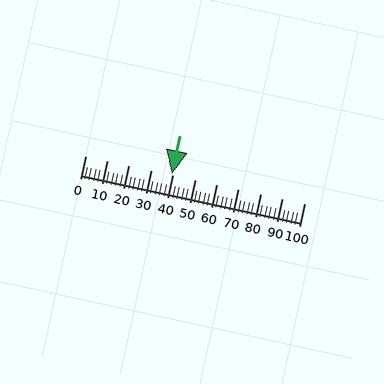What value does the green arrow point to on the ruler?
The green arrow points to approximately 39.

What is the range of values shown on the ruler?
The ruler shows values from 0 to 100.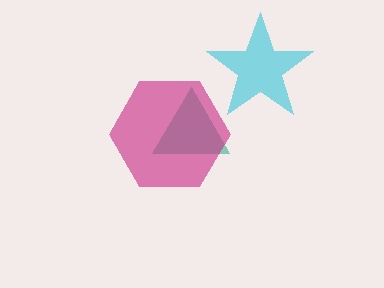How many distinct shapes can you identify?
There are 3 distinct shapes: a teal triangle, a magenta hexagon, a cyan star.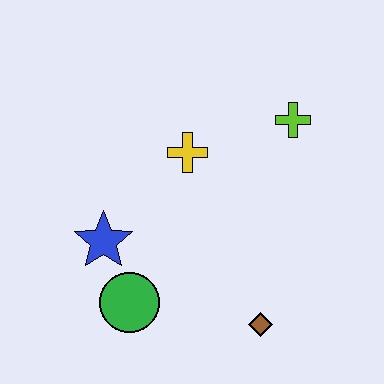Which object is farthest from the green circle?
The lime cross is farthest from the green circle.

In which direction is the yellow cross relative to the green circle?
The yellow cross is above the green circle.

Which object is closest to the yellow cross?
The lime cross is closest to the yellow cross.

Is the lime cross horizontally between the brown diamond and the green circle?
No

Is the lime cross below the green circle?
No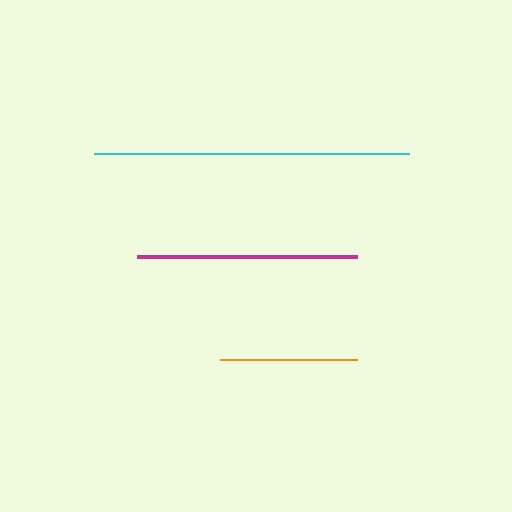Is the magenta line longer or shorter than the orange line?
The magenta line is longer than the orange line.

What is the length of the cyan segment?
The cyan segment is approximately 315 pixels long.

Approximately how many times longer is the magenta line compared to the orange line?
The magenta line is approximately 1.6 times the length of the orange line.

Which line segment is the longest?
The cyan line is the longest at approximately 315 pixels.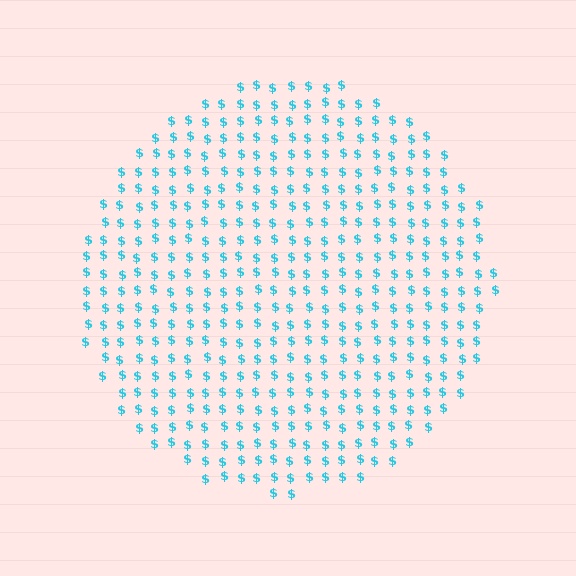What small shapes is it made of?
It is made of small dollar signs.